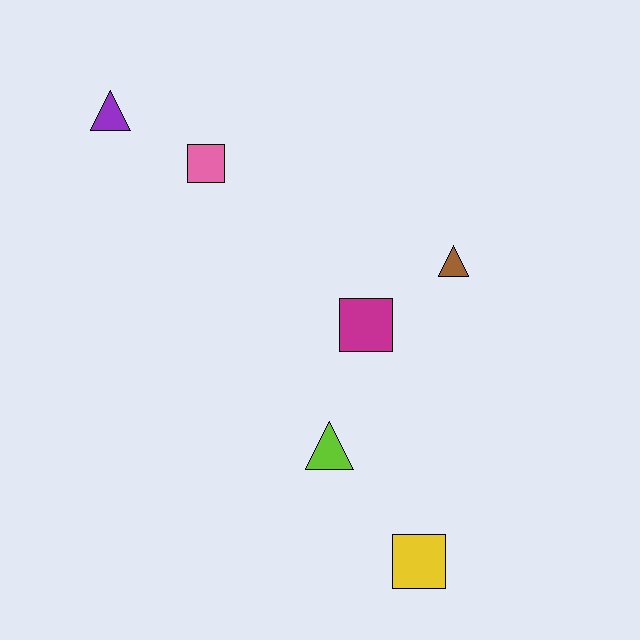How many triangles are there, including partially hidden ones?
There are 3 triangles.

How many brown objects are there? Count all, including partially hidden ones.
There is 1 brown object.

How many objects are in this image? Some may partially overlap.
There are 6 objects.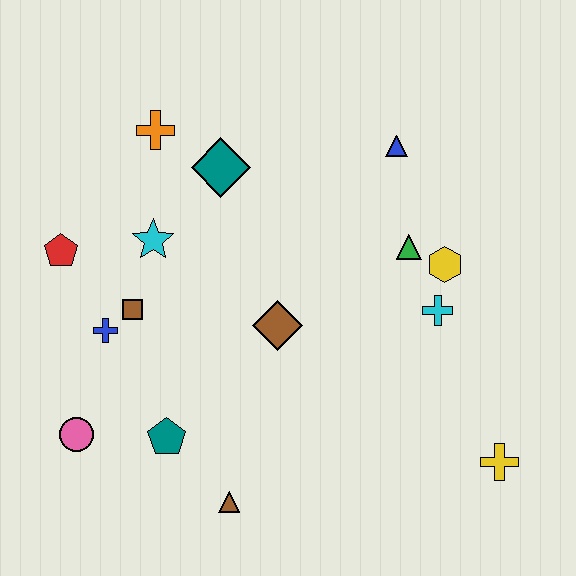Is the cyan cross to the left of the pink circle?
No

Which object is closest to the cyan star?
The brown square is closest to the cyan star.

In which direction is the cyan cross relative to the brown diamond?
The cyan cross is to the right of the brown diamond.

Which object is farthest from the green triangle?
The pink circle is farthest from the green triangle.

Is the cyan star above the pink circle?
Yes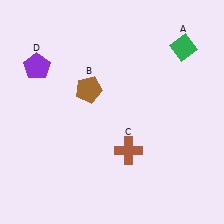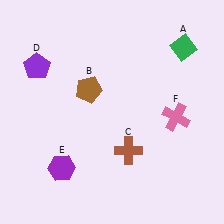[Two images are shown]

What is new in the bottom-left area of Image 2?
A purple hexagon (E) was added in the bottom-left area of Image 2.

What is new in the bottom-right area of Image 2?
A pink cross (F) was added in the bottom-right area of Image 2.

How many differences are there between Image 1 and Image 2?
There are 2 differences between the two images.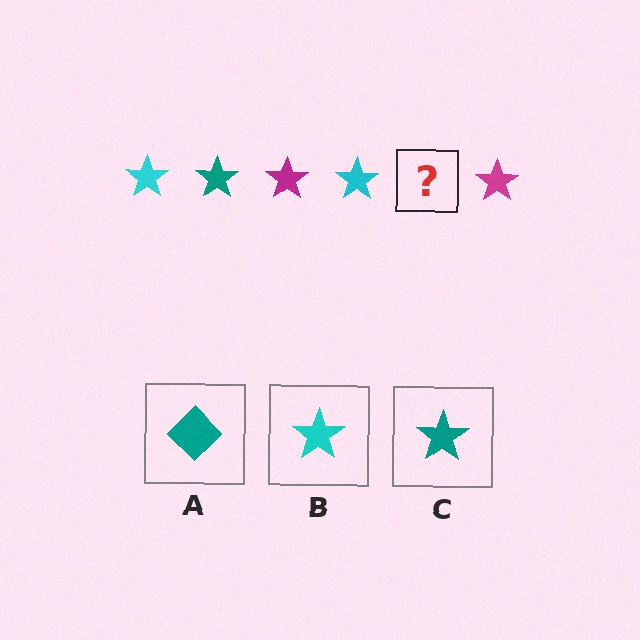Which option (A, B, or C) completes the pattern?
C.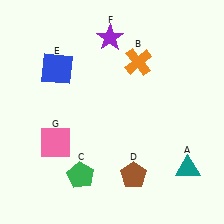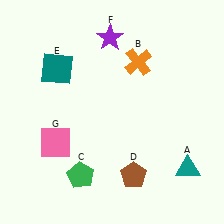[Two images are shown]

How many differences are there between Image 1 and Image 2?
There is 1 difference between the two images.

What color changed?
The square (E) changed from blue in Image 1 to teal in Image 2.